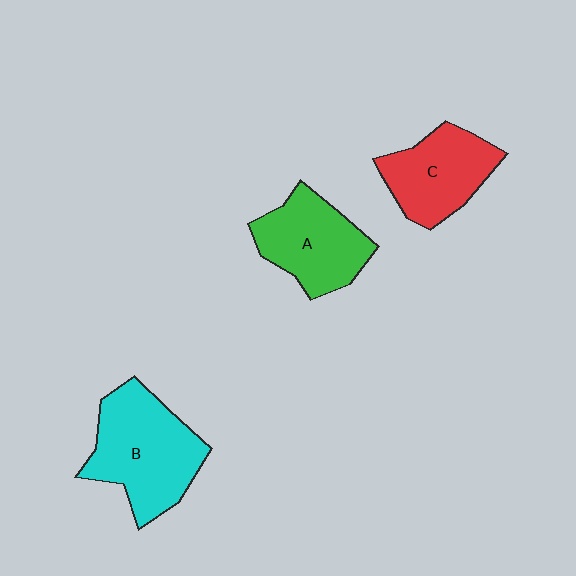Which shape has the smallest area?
Shape C (red).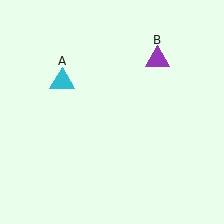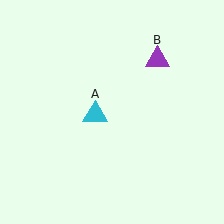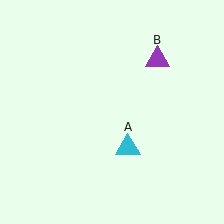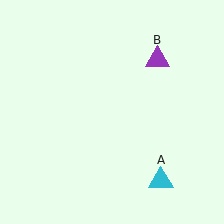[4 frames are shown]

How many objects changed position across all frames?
1 object changed position: cyan triangle (object A).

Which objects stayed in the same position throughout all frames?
Purple triangle (object B) remained stationary.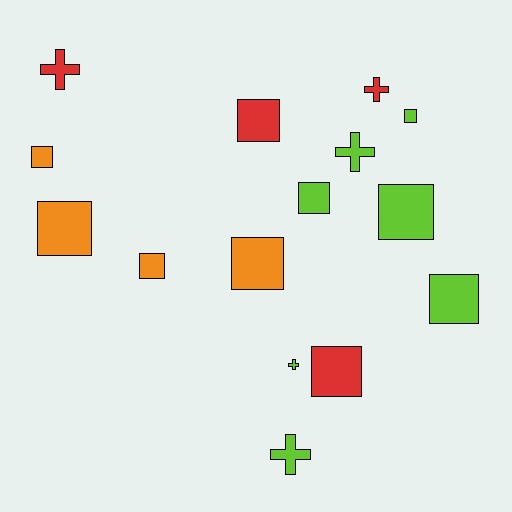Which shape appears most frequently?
Square, with 10 objects.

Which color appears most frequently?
Lime, with 7 objects.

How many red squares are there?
There are 2 red squares.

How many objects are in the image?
There are 15 objects.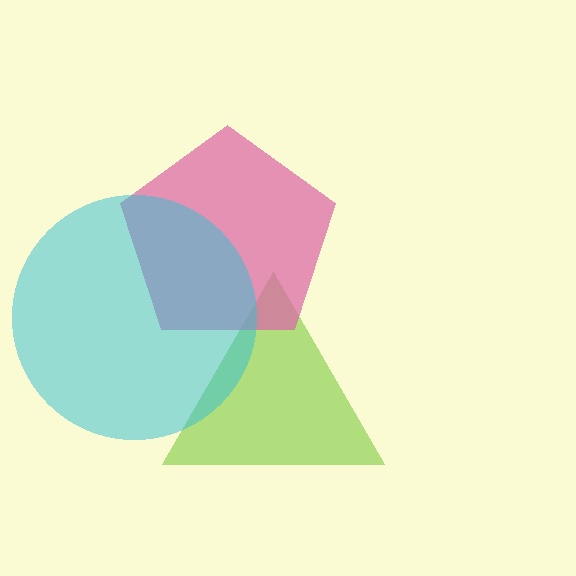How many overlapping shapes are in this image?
There are 3 overlapping shapes in the image.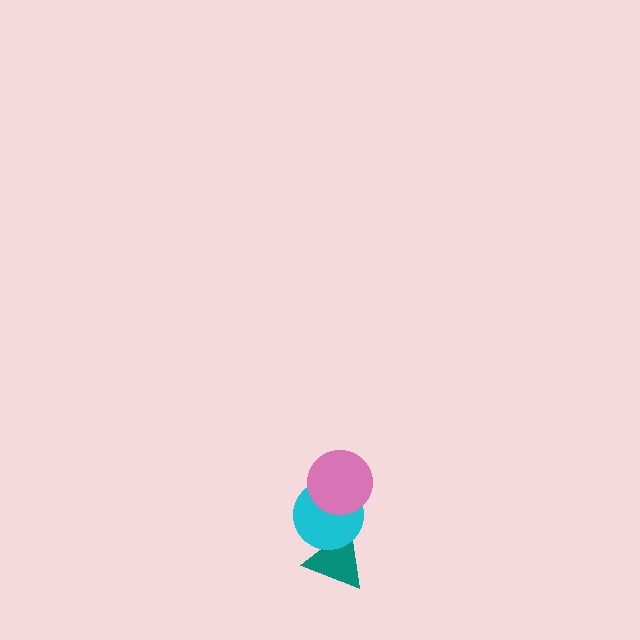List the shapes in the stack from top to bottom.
From top to bottom: the pink circle, the cyan circle, the teal triangle.